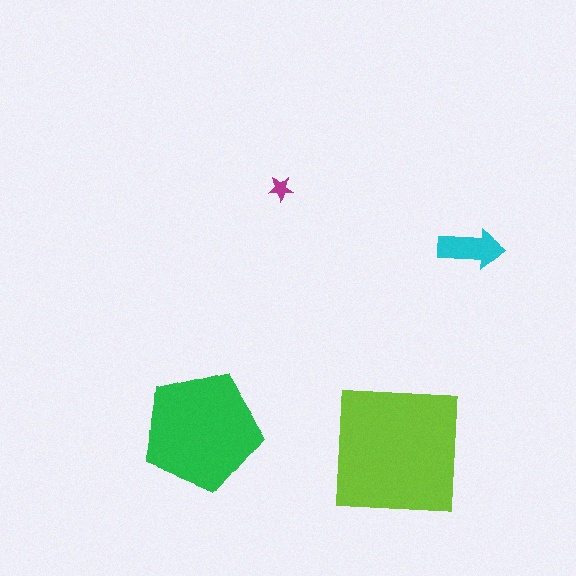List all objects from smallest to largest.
The magenta star, the cyan arrow, the green pentagon, the lime square.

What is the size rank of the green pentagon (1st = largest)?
2nd.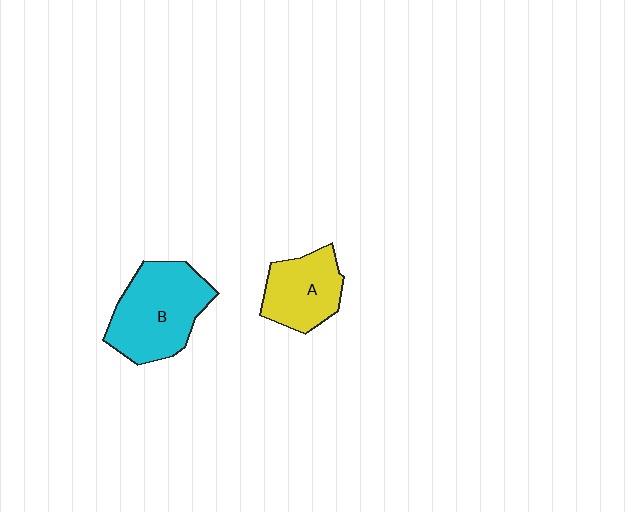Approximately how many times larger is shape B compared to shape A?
Approximately 1.5 times.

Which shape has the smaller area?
Shape A (yellow).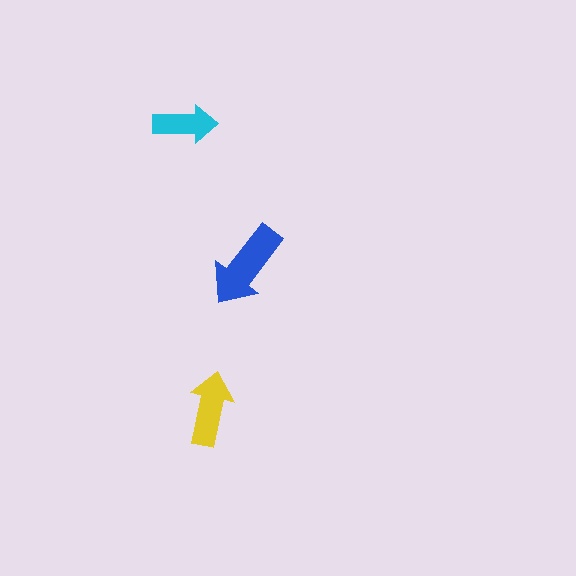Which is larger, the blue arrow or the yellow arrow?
The blue one.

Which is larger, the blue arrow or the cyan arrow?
The blue one.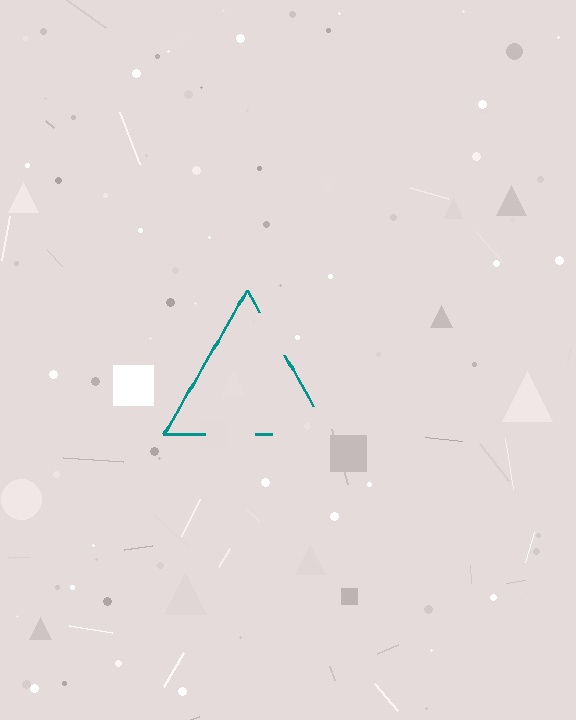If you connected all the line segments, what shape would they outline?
They would outline a triangle.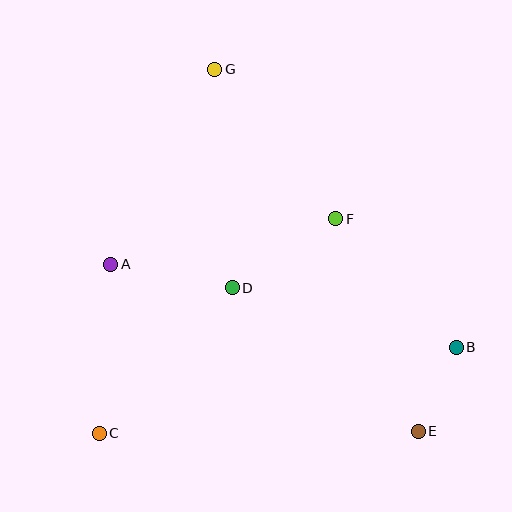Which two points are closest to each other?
Points B and E are closest to each other.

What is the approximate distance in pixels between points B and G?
The distance between B and G is approximately 368 pixels.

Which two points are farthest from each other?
Points E and G are farthest from each other.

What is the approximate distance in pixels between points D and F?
The distance between D and F is approximately 125 pixels.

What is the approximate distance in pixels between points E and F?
The distance between E and F is approximately 228 pixels.